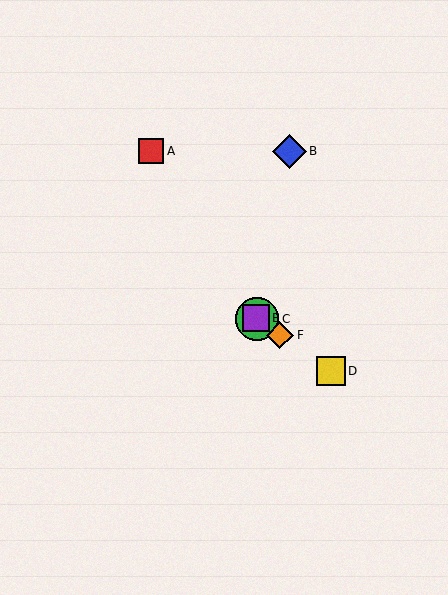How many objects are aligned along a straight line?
4 objects (C, D, E, F) are aligned along a straight line.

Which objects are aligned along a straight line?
Objects C, D, E, F are aligned along a straight line.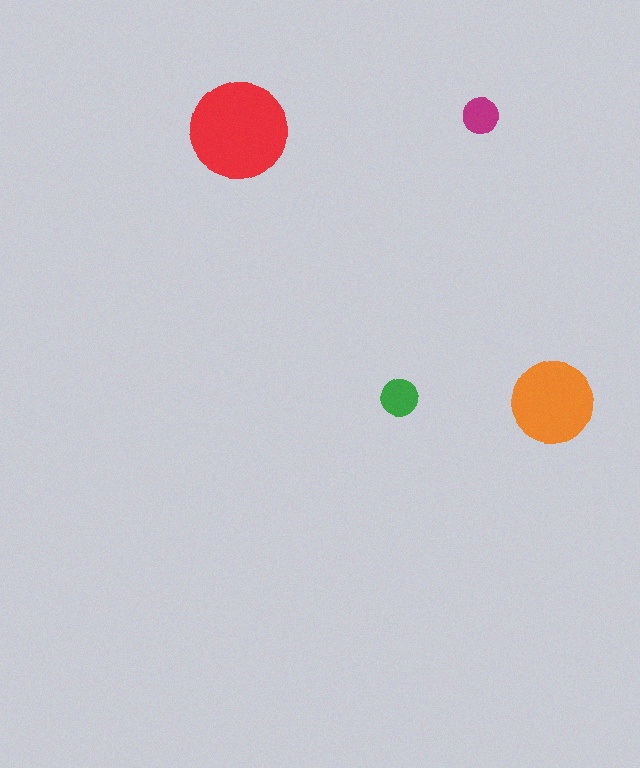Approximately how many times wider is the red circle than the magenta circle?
About 2.5 times wider.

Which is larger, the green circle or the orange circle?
The orange one.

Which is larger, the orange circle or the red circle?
The red one.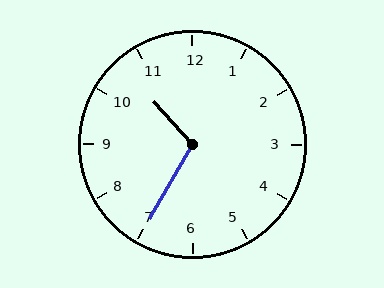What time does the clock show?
10:35.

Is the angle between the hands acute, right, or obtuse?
It is obtuse.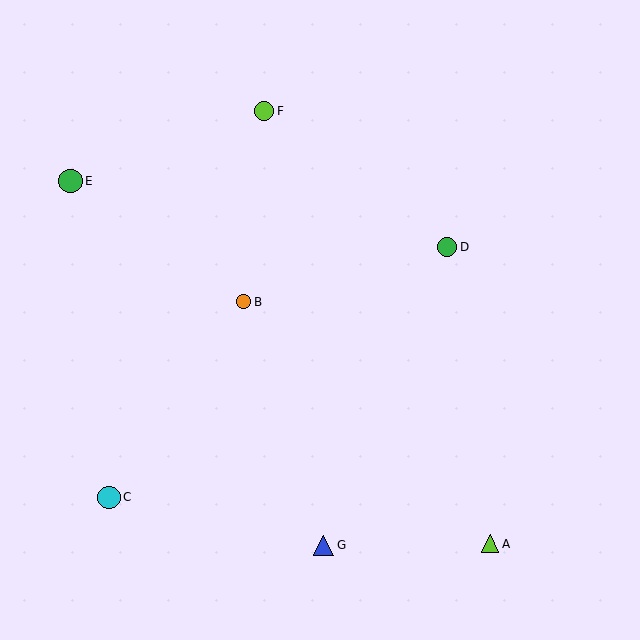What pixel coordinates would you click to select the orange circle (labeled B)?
Click at (244, 302) to select the orange circle B.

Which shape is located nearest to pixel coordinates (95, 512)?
The cyan circle (labeled C) at (109, 497) is nearest to that location.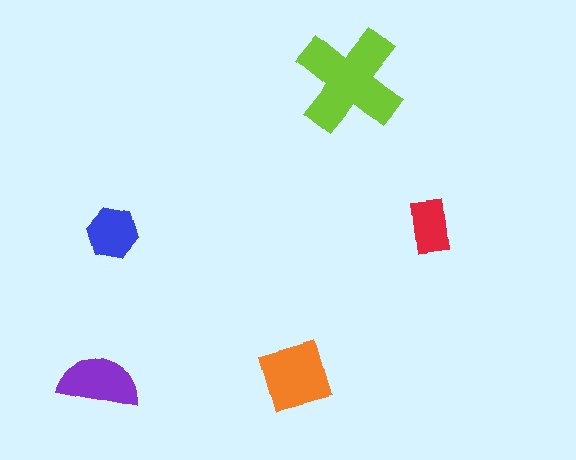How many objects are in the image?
There are 5 objects in the image.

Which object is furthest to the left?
The purple semicircle is leftmost.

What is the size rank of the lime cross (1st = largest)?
1st.